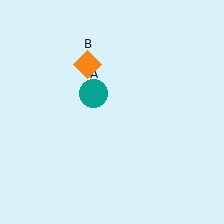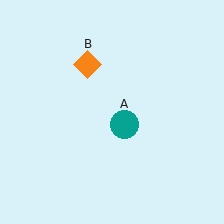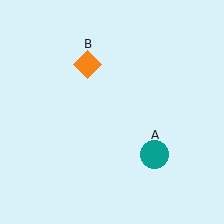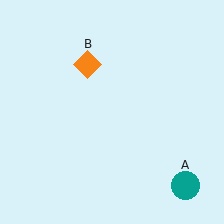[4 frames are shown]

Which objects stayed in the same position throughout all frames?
Orange diamond (object B) remained stationary.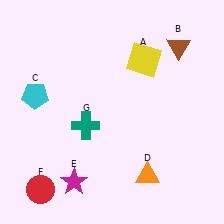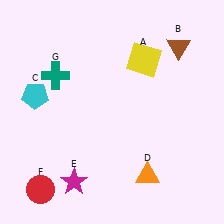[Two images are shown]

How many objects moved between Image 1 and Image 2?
1 object moved between the two images.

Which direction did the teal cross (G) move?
The teal cross (G) moved up.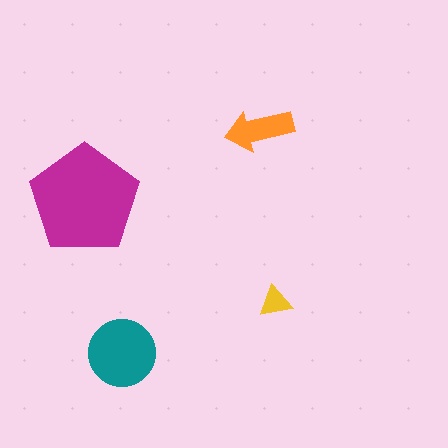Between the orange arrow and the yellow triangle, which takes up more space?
The orange arrow.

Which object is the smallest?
The yellow triangle.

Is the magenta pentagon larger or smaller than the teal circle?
Larger.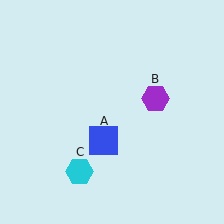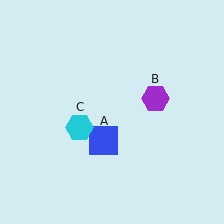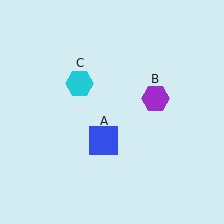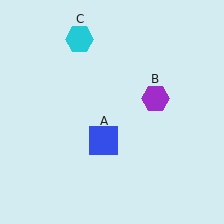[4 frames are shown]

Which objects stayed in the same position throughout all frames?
Blue square (object A) and purple hexagon (object B) remained stationary.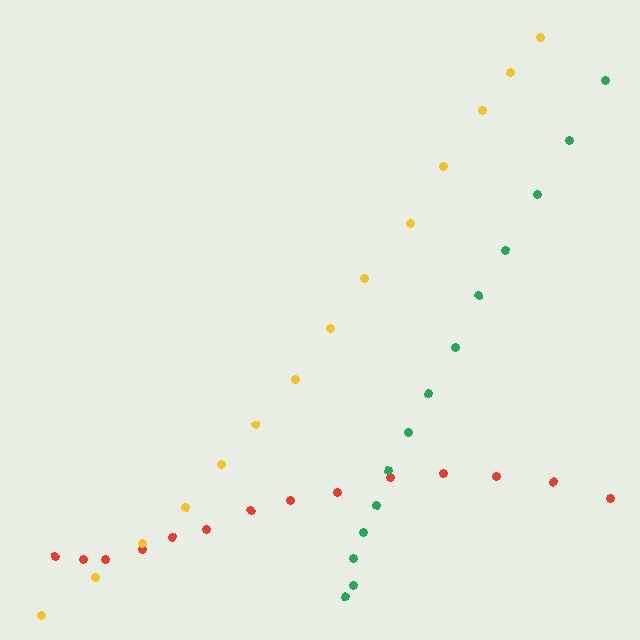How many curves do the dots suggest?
There are 3 distinct paths.